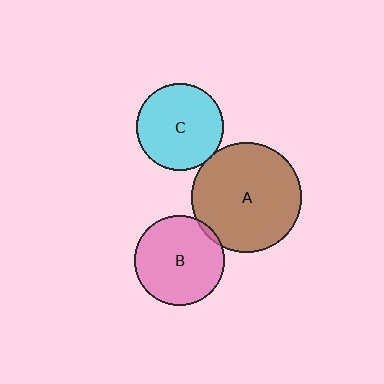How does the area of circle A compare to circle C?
Approximately 1.6 times.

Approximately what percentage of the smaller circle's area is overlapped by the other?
Approximately 5%.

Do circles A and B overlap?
Yes.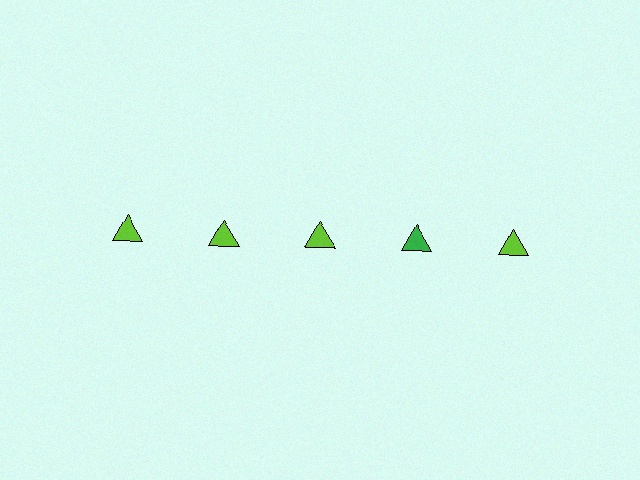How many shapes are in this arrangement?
There are 5 shapes arranged in a grid pattern.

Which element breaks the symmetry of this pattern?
The green triangle in the top row, second from right column breaks the symmetry. All other shapes are lime triangles.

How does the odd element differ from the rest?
It has a different color: green instead of lime.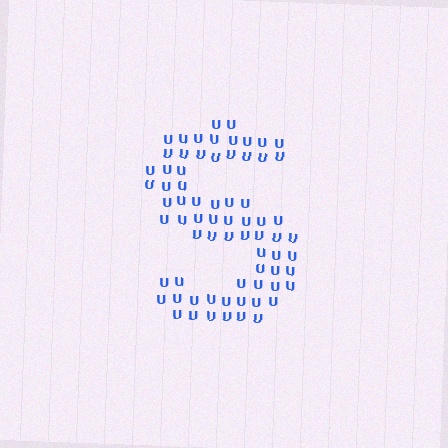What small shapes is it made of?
It is made of small letter U's.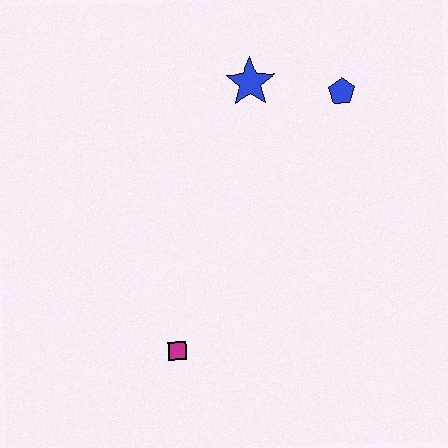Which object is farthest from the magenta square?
The blue pentagon is farthest from the magenta square.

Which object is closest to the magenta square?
The blue star is closest to the magenta square.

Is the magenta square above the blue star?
No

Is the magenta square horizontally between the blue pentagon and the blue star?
No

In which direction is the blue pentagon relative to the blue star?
The blue pentagon is to the right of the blue star.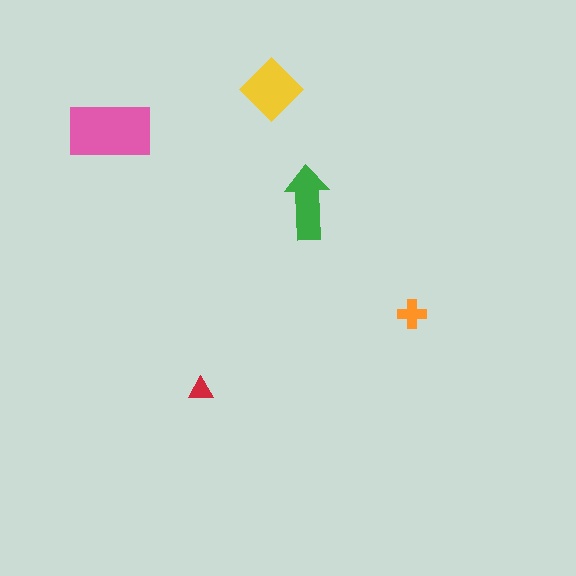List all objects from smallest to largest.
The red triangle, the orange cross, the green arrow, the yellow diamond, the pink rectangle.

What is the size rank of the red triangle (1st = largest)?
5th.